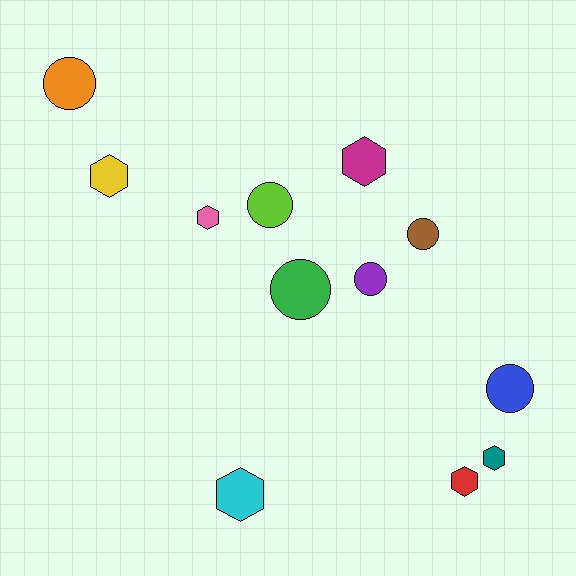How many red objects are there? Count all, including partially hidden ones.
There is 1 red object.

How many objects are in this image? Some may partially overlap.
There are 12 objects.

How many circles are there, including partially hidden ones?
There are 6 circles.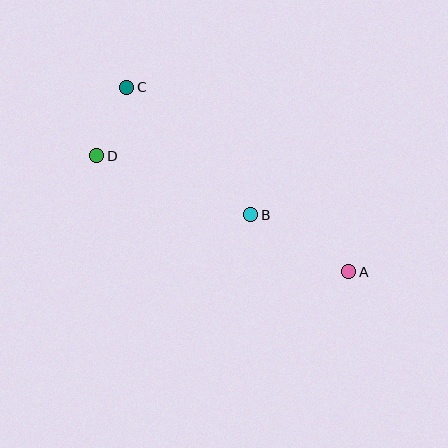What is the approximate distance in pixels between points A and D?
The distance between A and D is approximately 277 pixels.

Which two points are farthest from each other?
Points A and C are farthest from each other.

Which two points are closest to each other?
Points C and D are closest to each other.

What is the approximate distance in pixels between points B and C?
The distance between B and C is approximately 178 pixels.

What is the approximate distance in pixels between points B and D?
The distance between B and D is approximately 165 pixels.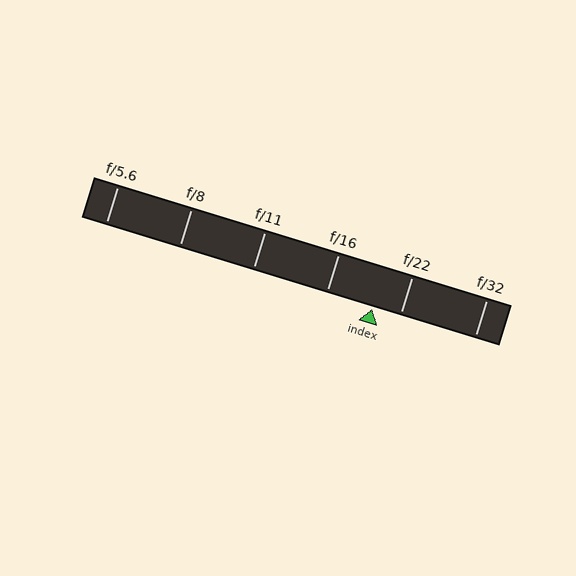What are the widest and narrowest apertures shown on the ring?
The widest aperture shown is f/5.6 and the narrowest is f/32.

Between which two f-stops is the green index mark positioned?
The index mark is between f/16 and f/22.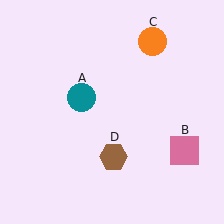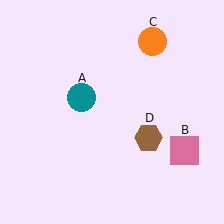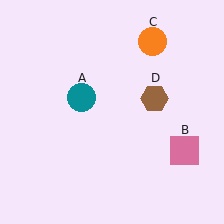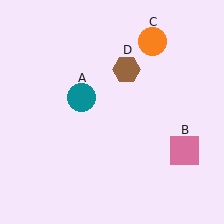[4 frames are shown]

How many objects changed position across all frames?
1 object changed position: brown hexagon (object D).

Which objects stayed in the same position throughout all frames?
Teal circle (object A) and pink square (object B) and orange circle (object C) remained stationary.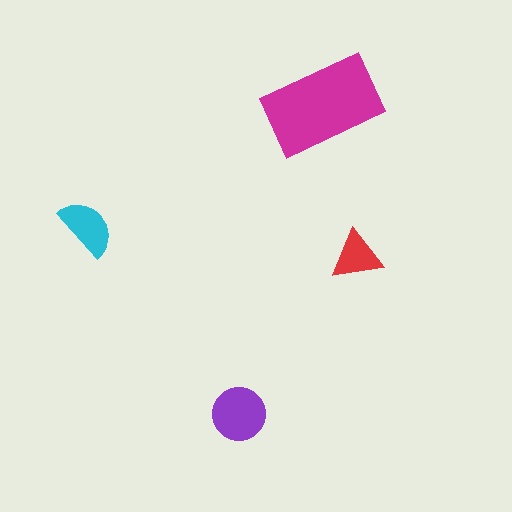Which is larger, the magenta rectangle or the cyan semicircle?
The magenta rectangle.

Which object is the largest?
The magenta rectangle.